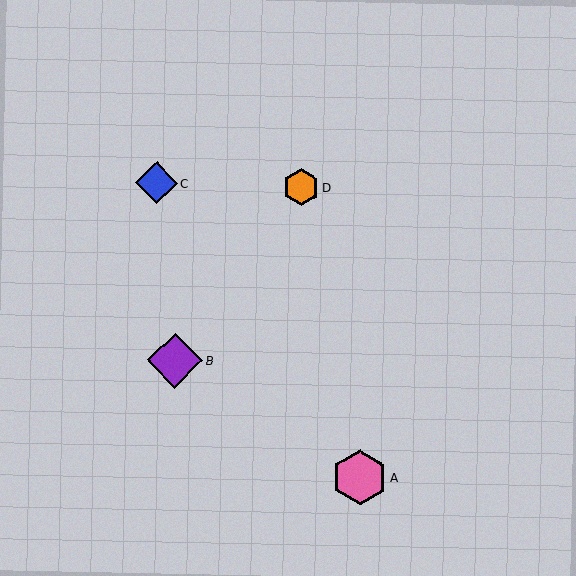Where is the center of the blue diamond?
The center of the blue diamond is at (156, 183).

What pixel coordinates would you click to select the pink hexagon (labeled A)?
Click at (360, 477) to select the pink hexagon A.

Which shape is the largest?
The purple diamond (labeled B) is the largest.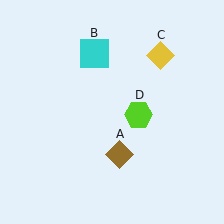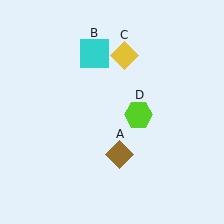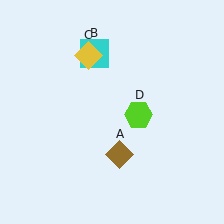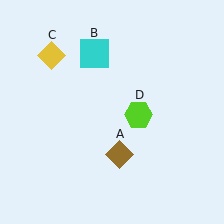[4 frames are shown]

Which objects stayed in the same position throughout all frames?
Brown diamond (object A) and cyan square (object B) and lime hexagon (object D) remained stationary.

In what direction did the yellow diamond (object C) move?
The yellow diamond (object C) moved left.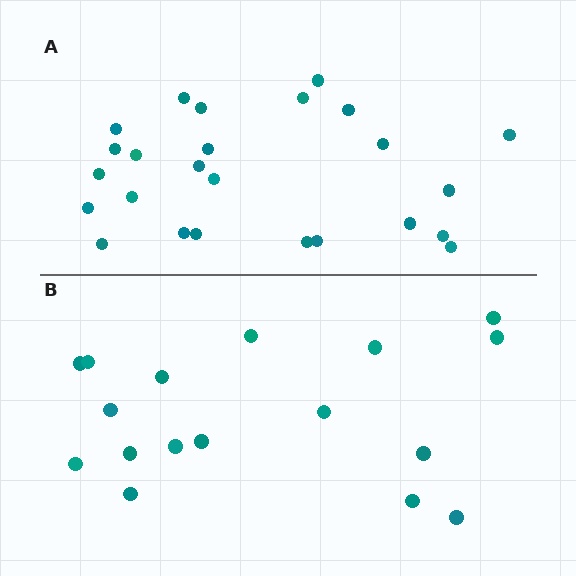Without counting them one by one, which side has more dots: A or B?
Region A (the top region) has more dots.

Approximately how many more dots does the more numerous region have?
Region A has roughly 8 or so more dots than region B.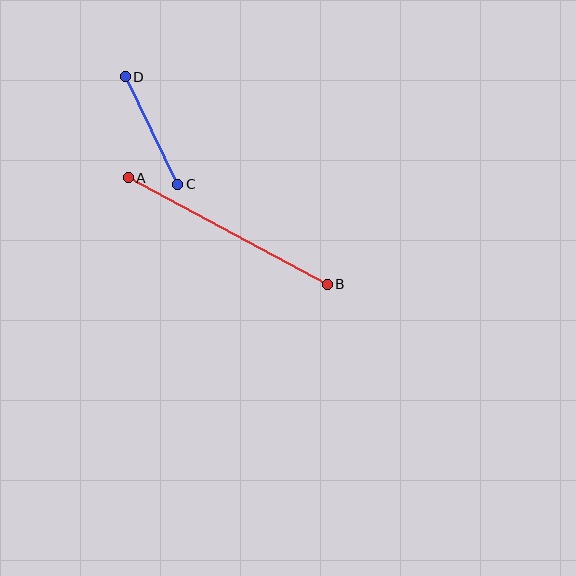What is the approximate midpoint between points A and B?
The midpoint is at approximately (228, 231) pixels.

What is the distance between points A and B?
The distance is approximately 226 pixels.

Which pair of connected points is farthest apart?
Points A and B are farthest apart.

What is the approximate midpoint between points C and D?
The midpoint is at approximately (151, 131) pixels.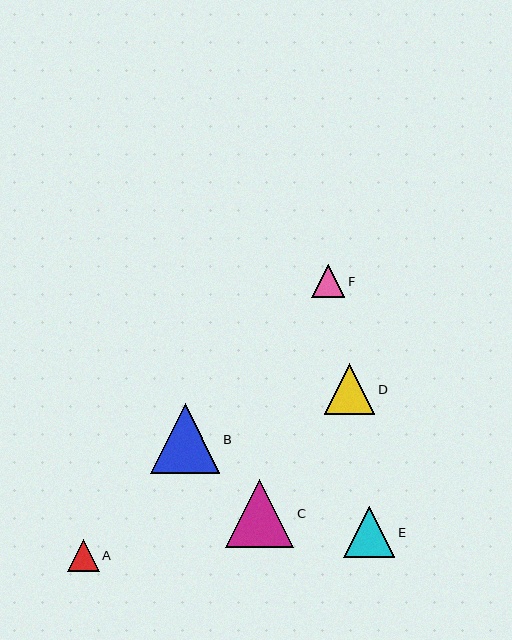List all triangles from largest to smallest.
From largest to smallest: B, C, E, D, F, A.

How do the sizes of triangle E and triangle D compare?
Triangle E and triangle D are approximately the same size.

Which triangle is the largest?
Triangle B is the largest with a size of approximately 70 pixels.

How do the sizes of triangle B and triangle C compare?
Triangle B and triangle C are approximately the same size.